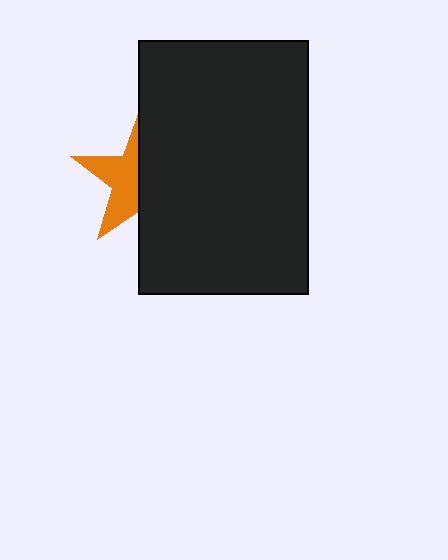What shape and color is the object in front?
The object in front is a black rectangle.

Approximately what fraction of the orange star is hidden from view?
Roughly 55% of the orange star is hidden behind the black rectangle.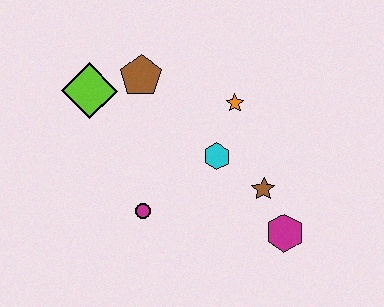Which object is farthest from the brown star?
The lime diamond is farthest from the brown star.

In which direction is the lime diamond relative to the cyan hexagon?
The lime diamond is to the left of the cyan hexagon.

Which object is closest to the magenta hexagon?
The brown star is closest to the magenta hexagon.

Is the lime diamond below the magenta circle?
No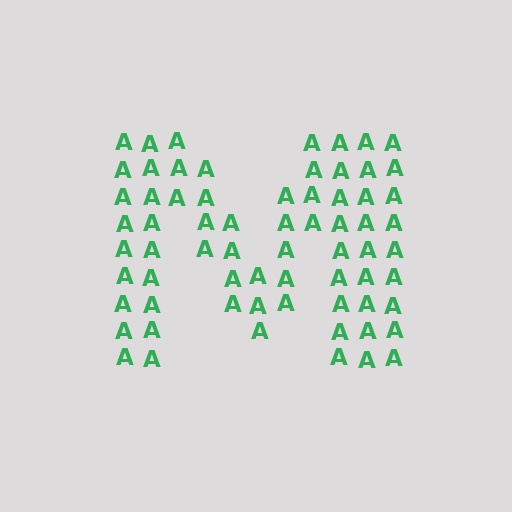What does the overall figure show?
The overall figure shows the letter M.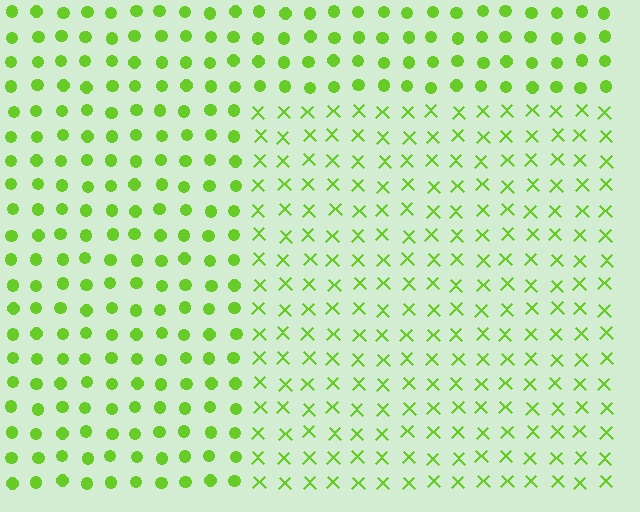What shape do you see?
I see a rectangle.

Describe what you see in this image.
The image is filled with small lime elements arranged in a uniform grid. A rectangle-shaped region contains X marks, while the surrounding area contains circles. The boundary is defined purely by the change in element shape.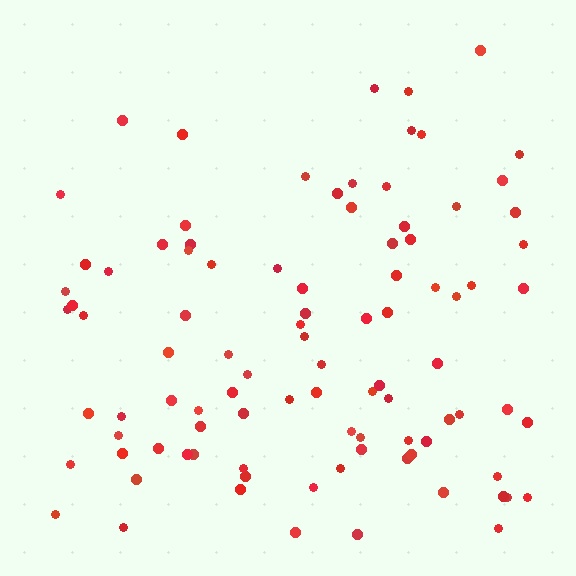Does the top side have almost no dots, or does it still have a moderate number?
Still a moderate number, just noticeably fewer than the bottom.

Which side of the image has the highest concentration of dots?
The bottom.